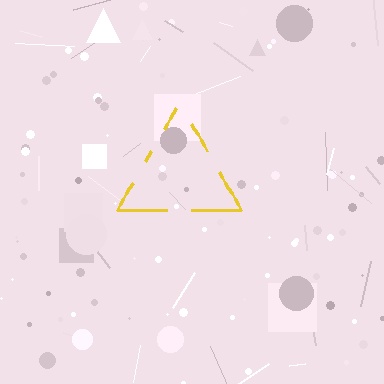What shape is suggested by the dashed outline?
The dashed outline suggests a triangle.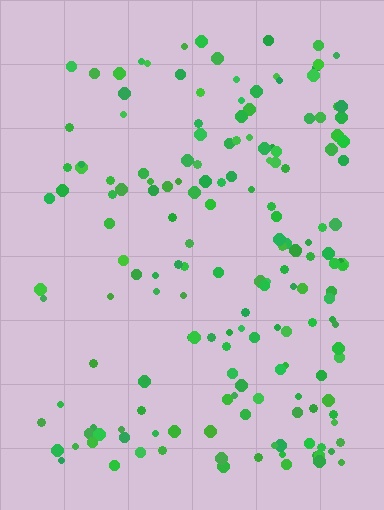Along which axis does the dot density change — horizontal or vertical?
Horizontal.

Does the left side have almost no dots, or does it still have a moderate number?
Still a moderate number, just noticeably fewer than the right.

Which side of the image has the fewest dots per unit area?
The left.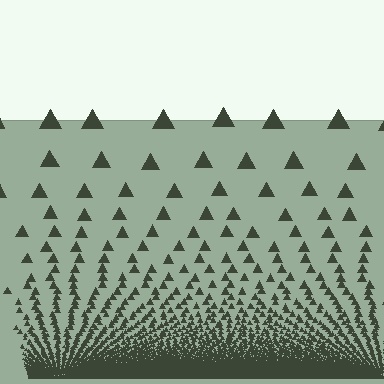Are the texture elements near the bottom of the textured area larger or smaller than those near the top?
Smaller. The gradient is inverted — elements near the bottom are smaller and denser.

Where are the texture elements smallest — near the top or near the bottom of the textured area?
Near the bottom.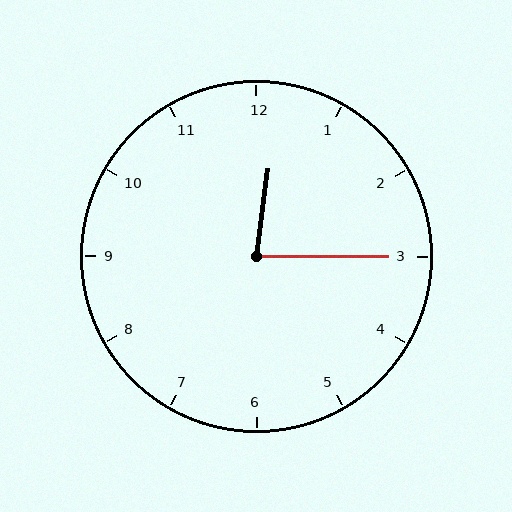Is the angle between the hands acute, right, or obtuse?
It is acute.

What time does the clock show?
12:15.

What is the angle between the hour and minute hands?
Approximately 82 degrees.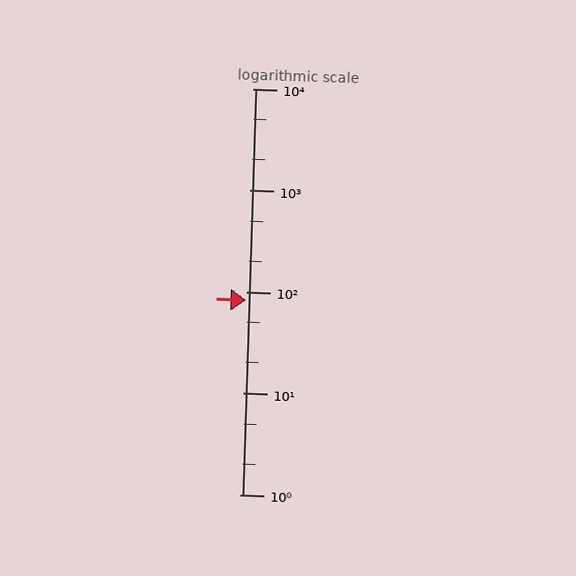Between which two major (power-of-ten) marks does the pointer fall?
The pointer is between 10 and 100.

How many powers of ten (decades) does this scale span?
The scale spans 4 decades, from 1 to 10000.